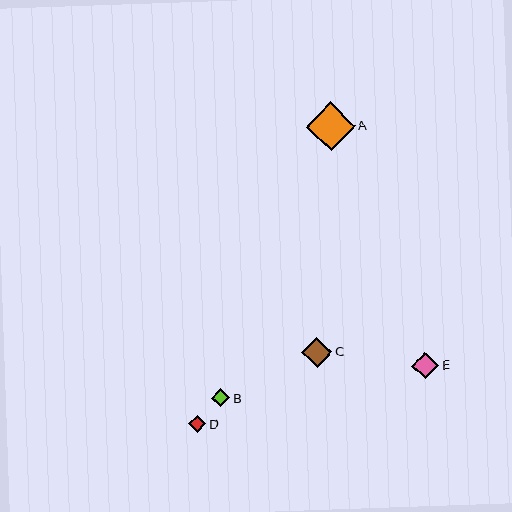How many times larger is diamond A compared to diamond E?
Diamond A is approximately 1.8 times the size of diamond E.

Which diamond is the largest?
Diamond A is the largest with a size of approximately 49 pixels.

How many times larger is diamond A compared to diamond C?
Diamond A is approximately 1.6 times the size of diamond C.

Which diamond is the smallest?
Diamond D is the smallest with a size of approximately 17 pixels.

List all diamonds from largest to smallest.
From largest to smallest: A, C, E, B, D.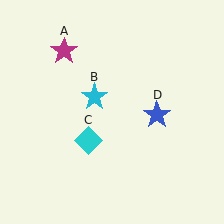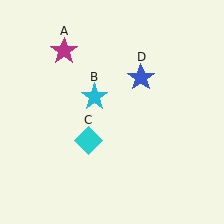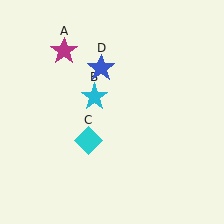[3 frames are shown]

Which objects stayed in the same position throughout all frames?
Magenta star (object A) and cyan star (object B) and cyan diamond (object C) remained stationary.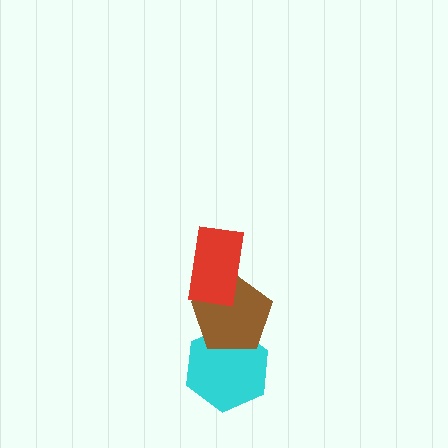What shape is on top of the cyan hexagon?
The brown pentagon is on top of the cyan hexagon.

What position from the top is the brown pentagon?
The brown pentagon is 2nd from the top.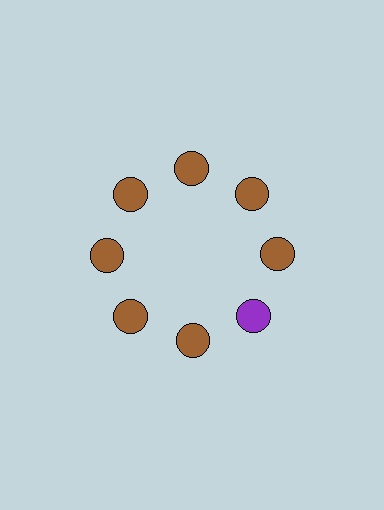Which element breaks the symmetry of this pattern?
The purple circle at roughly the 4 o'clock position breaks the symmetry. All other shapes are brown circles.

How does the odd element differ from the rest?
It has a different color: purple instead of brown.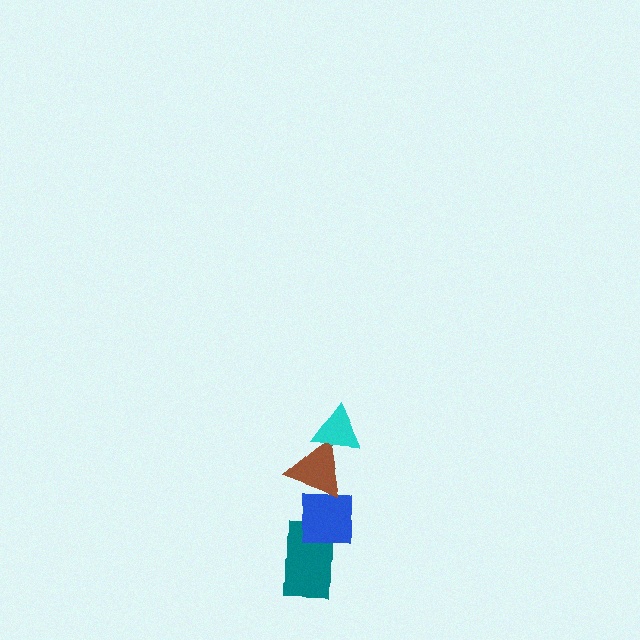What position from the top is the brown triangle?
The brown triangle is 2nd from the top.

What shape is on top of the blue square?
The brown triangle is on top of the blue square.